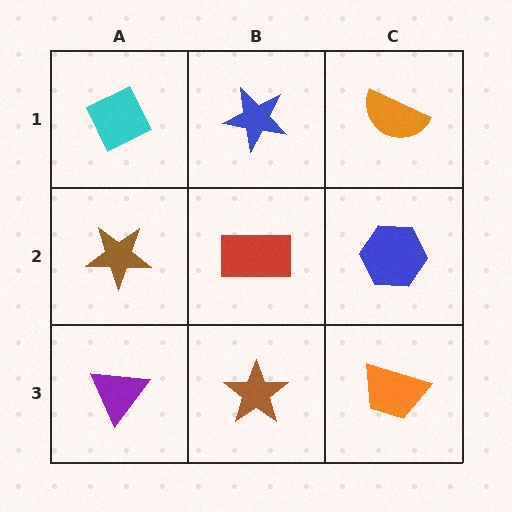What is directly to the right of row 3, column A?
A brown star.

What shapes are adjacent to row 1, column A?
A brown star (row 2, column A), a blue star (row 1, column B).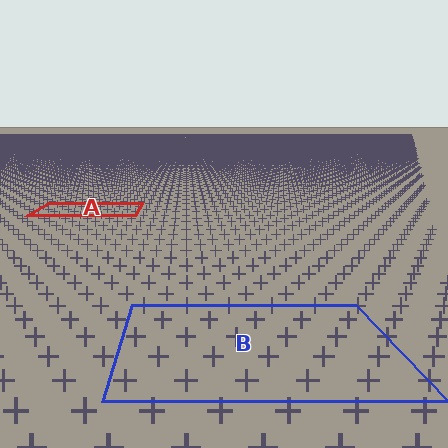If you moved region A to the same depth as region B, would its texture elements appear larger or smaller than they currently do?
They would appear larger. At a closer depth, the same texture elements are projected at a bigger on-screen size.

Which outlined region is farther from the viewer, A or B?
Region A is farther from the viewer — the texture elements inside it appear smaller and more densely packed.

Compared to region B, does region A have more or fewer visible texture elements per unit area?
Region A has more texture elements per unit area — they are packed more densely because it is farther away.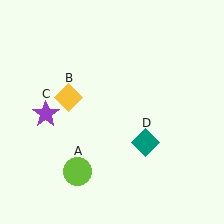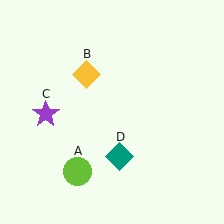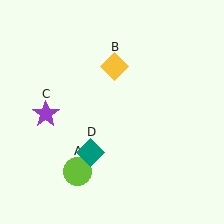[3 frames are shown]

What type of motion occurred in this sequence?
The yellow diamond (object B), teal diamond (object D) rotated clockwise around the center of the scene.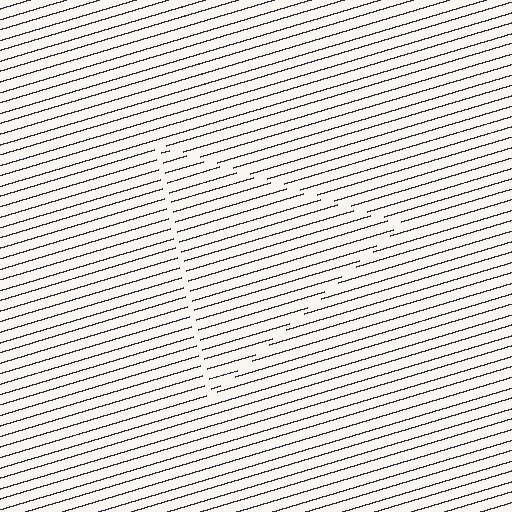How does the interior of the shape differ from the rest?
The interior of the shape contains the same grating, shifted by half a period — the contour is defined by the phase discontinuity where line-ends from the inner and outer gratings abut.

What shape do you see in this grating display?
An illusory triangle. The interior of the shape contains the same grating, shifted by half a period — the contour is defined by the phase discontinuity where line-ends from the inner and outer gratings abut.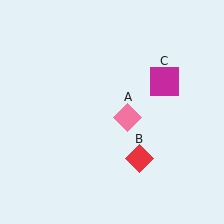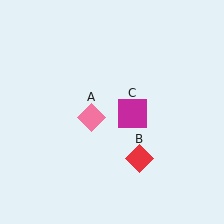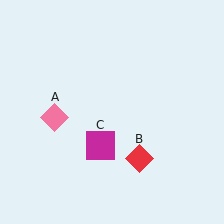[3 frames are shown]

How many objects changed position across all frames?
2 objects changed position: pink diamond (object A), magenta square (object C).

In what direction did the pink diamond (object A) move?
The pink diamond (object A) moved left.